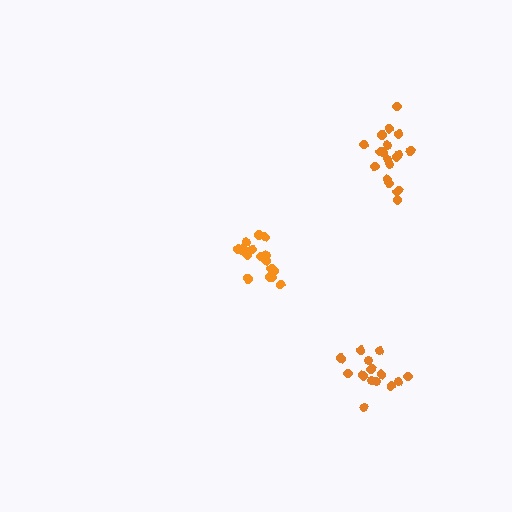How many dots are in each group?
Group 1: 14 dots, Group 2: 19 dots, Group 3: 18 dots (51 total).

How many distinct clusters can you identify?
There are 3 distinct clusters.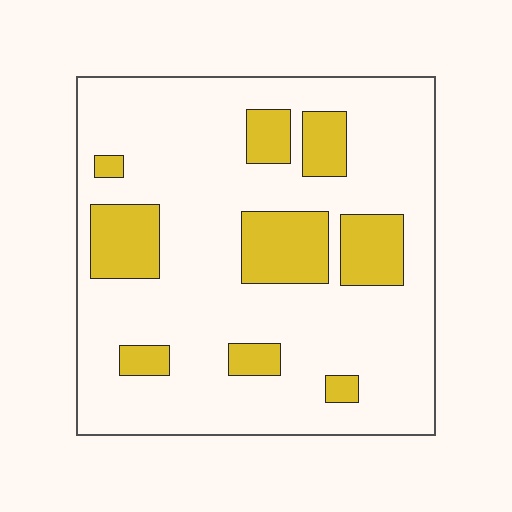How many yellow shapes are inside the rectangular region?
9.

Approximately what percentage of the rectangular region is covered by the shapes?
Approximately 20%.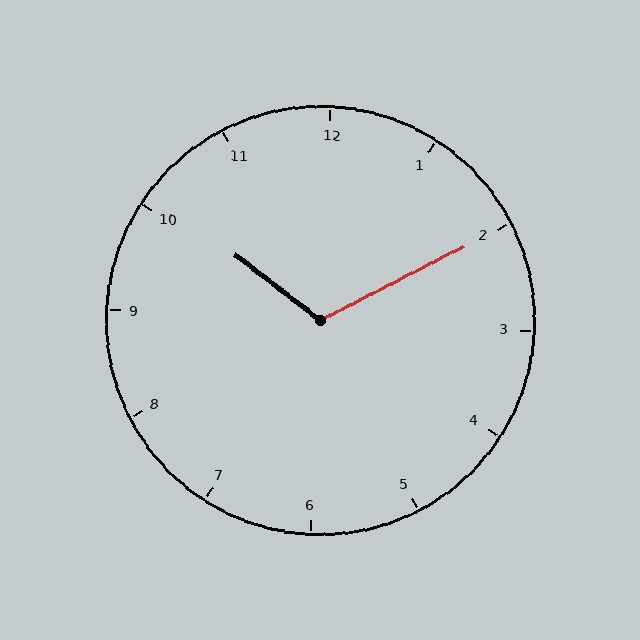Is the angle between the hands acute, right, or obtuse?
It is obtuse.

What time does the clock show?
10:10.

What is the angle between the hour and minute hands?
Approximately 115 degrees.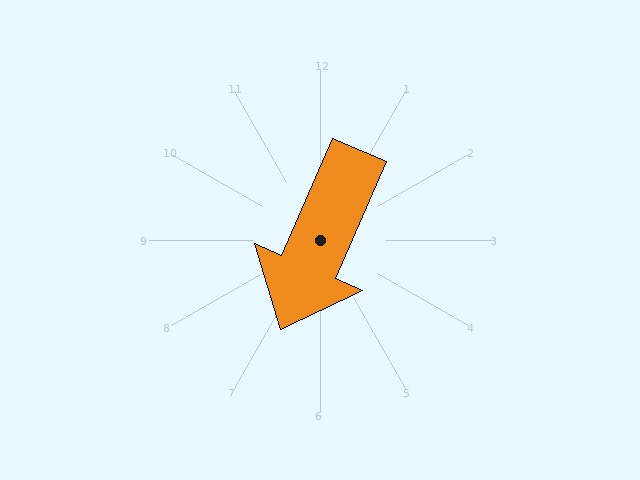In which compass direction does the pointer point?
Southwest.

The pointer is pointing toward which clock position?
Roughly 7 o'clock.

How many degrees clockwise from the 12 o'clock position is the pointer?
Approximately 204 degrees.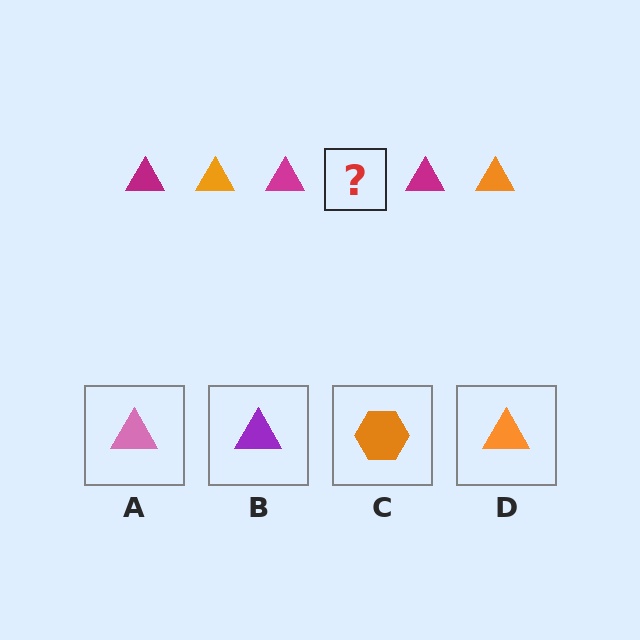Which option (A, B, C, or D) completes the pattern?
D.